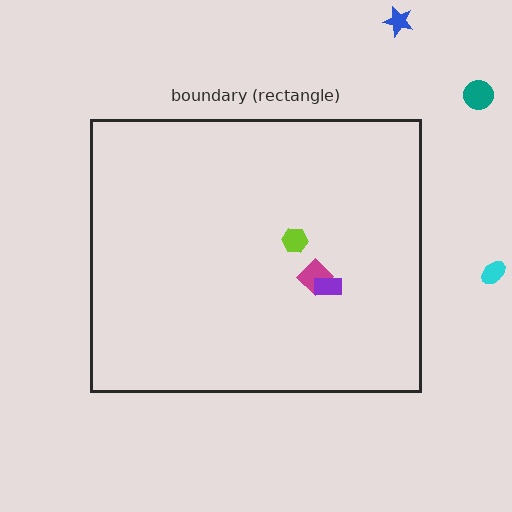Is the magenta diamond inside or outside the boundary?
Inside.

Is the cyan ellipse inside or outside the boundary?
Outside.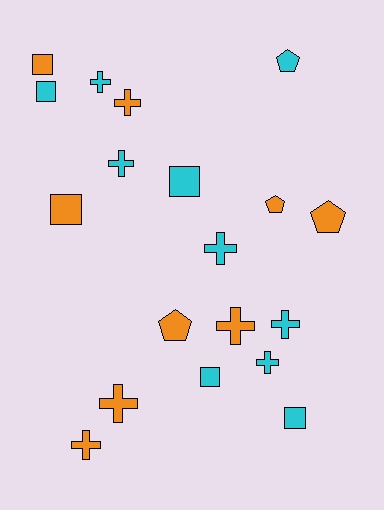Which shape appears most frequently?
Cross, with 9 objects.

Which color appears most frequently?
Cyan, with 10 objects.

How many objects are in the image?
There are 19 objects.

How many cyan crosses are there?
There are 5 cyan crosses.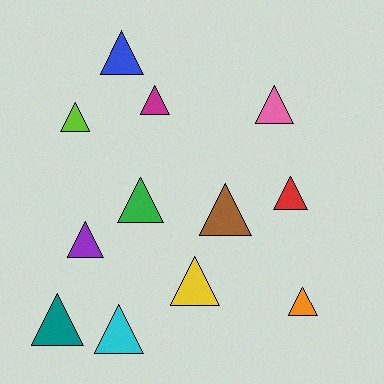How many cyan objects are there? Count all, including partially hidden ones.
There is 1 cyan object.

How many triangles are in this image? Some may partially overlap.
There are 12 triangles.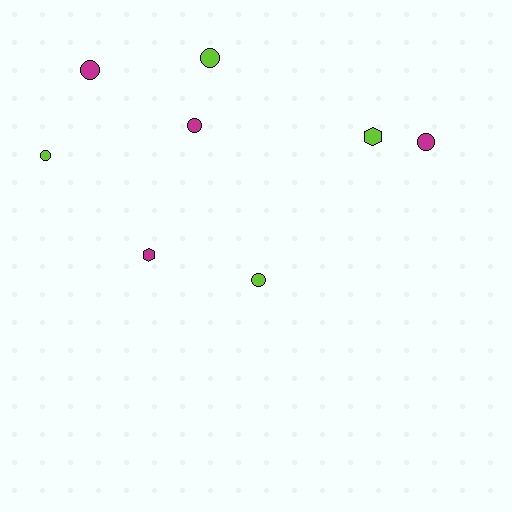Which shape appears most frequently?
Circle, with 6 objects.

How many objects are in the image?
There are 8 objects.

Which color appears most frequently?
Lime, with 4 objects.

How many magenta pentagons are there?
There are no magenta pentagons.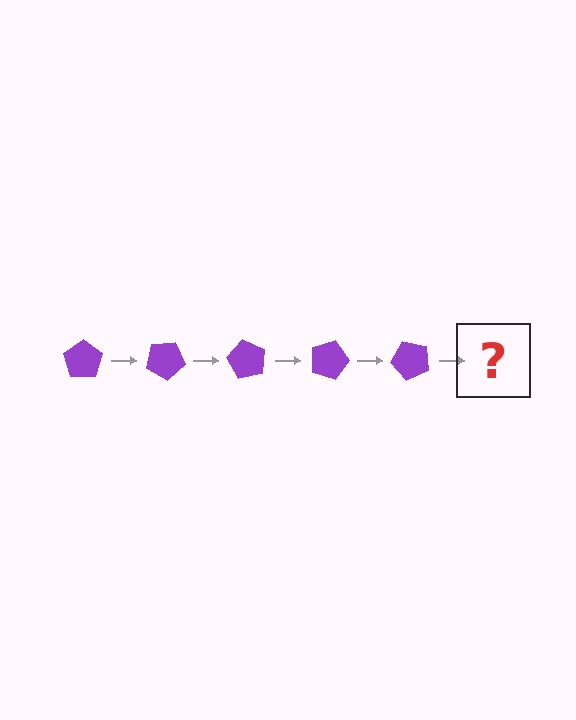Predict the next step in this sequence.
The next step is a purple pentagon rotated 150 degrees.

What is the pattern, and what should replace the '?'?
The pattern is that the pentagon rotates 30 degrees each step. The '?' should be a purple pentagon rotated 150 degrees.